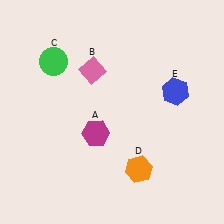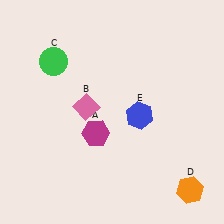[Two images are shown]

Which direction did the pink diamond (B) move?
The pink diamond (B) moved down.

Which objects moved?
The objects that moved are: the pink diamond (B), the orange hexagon (D), the blue hexagon (E).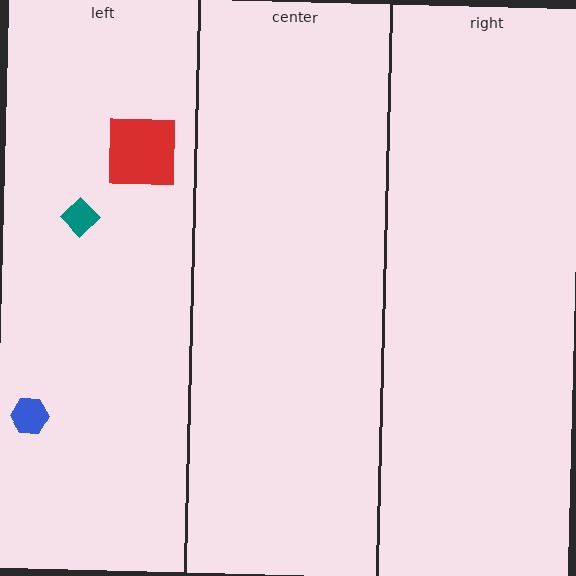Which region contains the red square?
The left region.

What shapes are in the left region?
The teal diamond, the blue hexagon, the red square.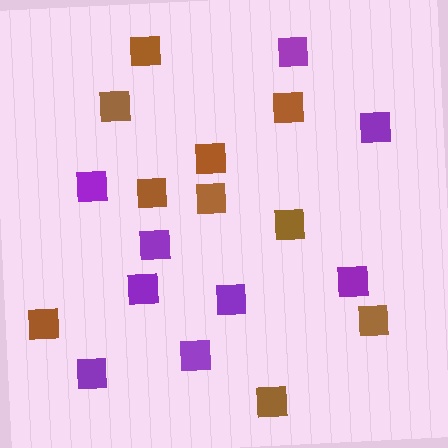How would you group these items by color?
There are 2 groups: one group of purple squares (9) and one group of brown squares (10).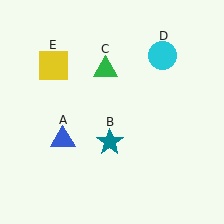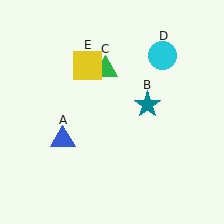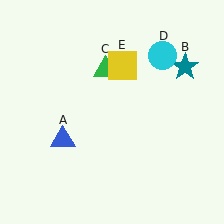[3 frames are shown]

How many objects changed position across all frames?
2 objects changed position: teal star (object B), yellow square (object E).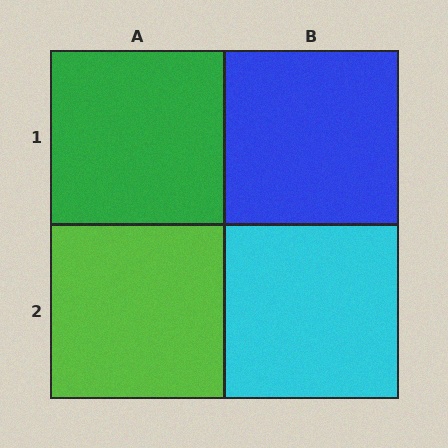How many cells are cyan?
1 cell is cyan.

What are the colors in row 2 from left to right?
Lime, cyan.